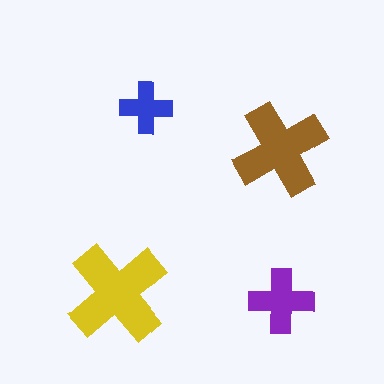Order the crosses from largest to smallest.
the yellow one, the brown one, the purple one, the blue one.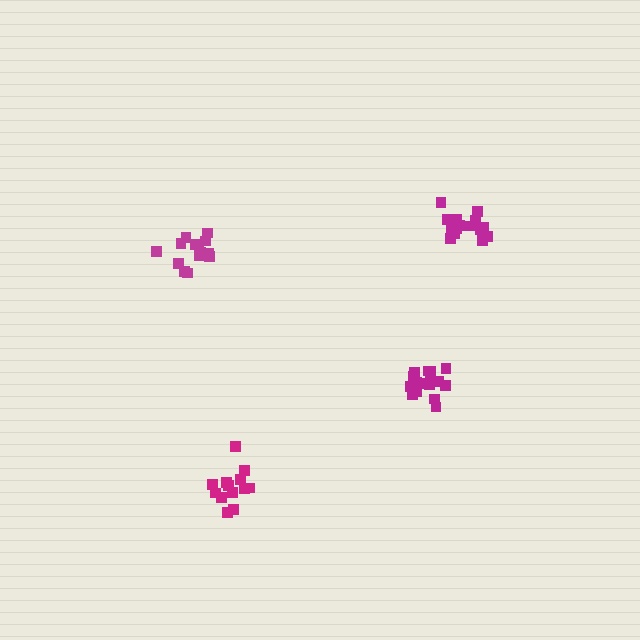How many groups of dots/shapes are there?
There are 4 groups.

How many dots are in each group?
Group 1: 16 dots, Group 2: 13 dots, Group 3: 15 dots, Group 4: 17 dots (61 total).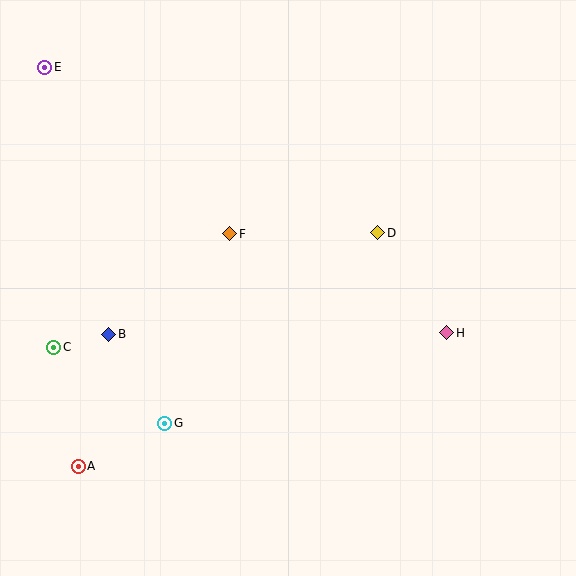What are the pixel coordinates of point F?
Point F is at (230, 234).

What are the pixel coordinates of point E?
Point E is at (45, 67).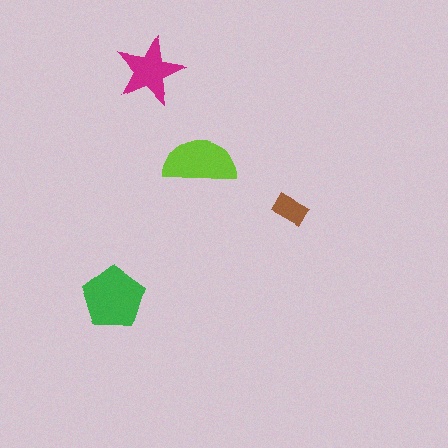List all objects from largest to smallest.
The green pentagon, the lime semicircle, the magenta star, the brown rectangle.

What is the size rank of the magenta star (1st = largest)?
3rd.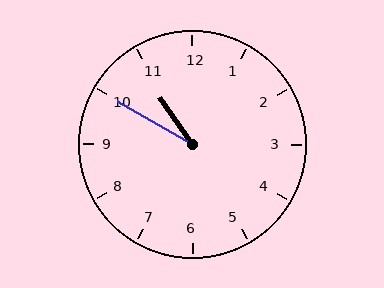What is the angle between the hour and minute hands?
Approximately 25 degrees.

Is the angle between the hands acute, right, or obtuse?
It is acute.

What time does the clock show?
10:50.